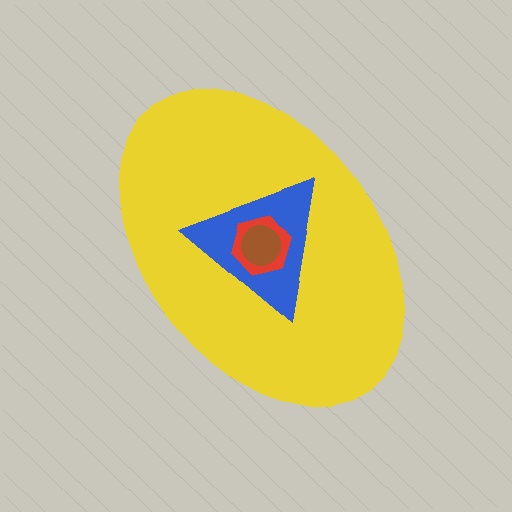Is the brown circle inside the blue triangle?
Yes.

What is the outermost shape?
The yellow ellipse.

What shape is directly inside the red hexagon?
The brown circle.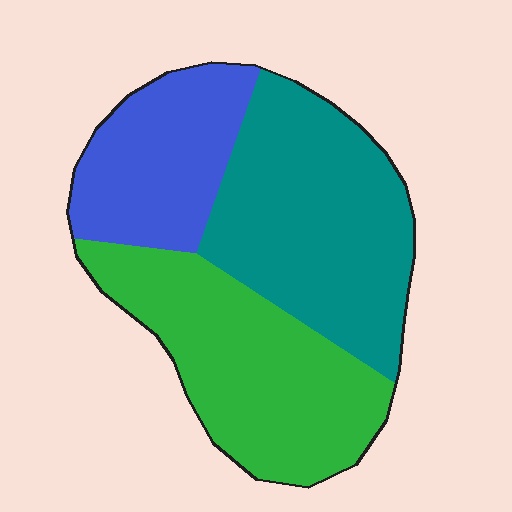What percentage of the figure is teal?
Teal takes up between a quarter and a half of the figure.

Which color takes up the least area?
Blue, at roughly 25%.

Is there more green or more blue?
Green.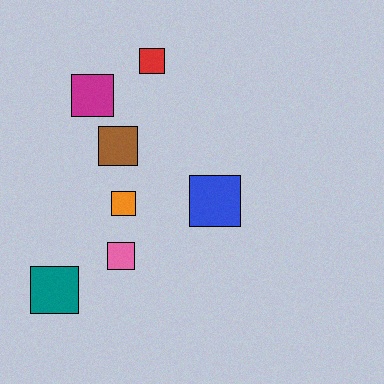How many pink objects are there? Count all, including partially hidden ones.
There is 1 pink object.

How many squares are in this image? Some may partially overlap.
There are 7 squares.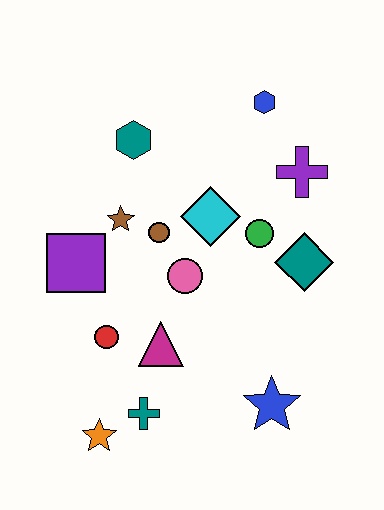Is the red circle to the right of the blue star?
No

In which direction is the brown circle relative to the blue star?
The brown circle is above the blue star.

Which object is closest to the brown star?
The brown circle is closest to the brown star.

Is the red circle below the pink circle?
Yes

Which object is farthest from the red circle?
The blue hexagon is farthest from the red circle.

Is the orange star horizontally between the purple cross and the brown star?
No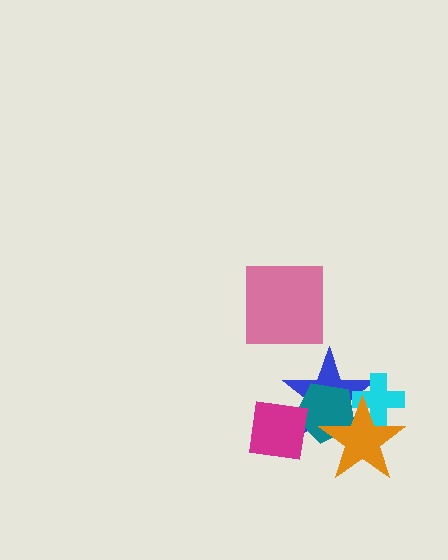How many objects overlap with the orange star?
3 objects overlap with the orange star.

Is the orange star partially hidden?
No, no other shape covers it.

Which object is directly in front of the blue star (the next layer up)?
The teal pentagon is directly in front of the blue star.